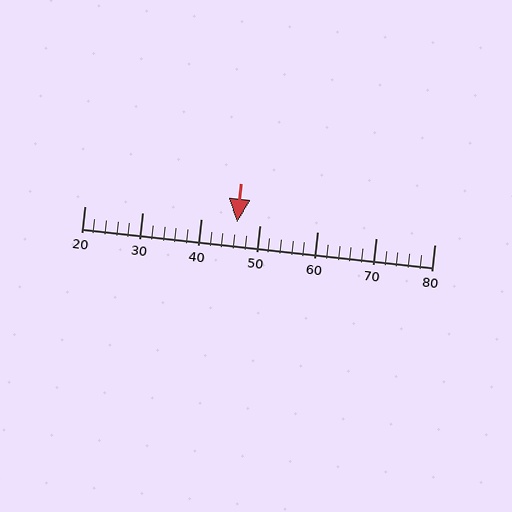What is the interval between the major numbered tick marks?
The major tick marks are spaced 10 units apart.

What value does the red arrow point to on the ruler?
The red arrow points to approximately 46.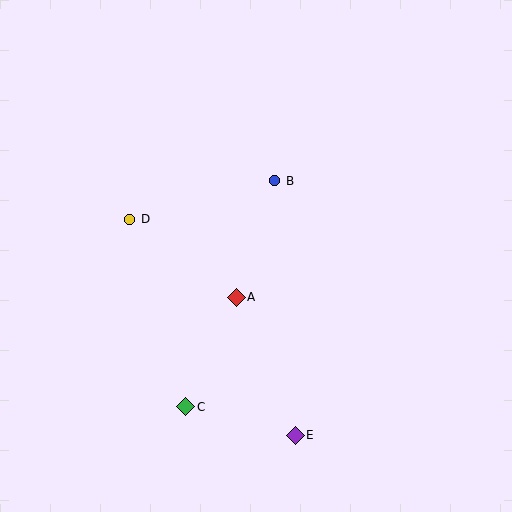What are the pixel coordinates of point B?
Point B is at (275, 181).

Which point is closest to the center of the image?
Point A at (236, 298) is closest to the center.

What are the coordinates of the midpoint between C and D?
The midpoint between C and D is at (158, 313).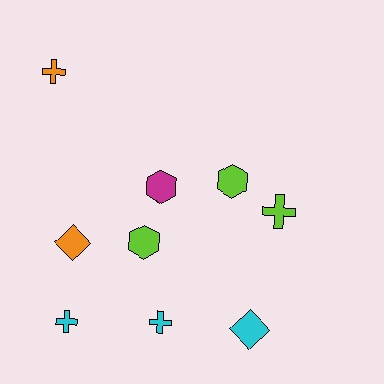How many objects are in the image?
There are 9 objects.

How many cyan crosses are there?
There are 2 cyan crosses.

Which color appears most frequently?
Cyan, with 3 objects.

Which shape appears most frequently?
Cross, with 4 objects.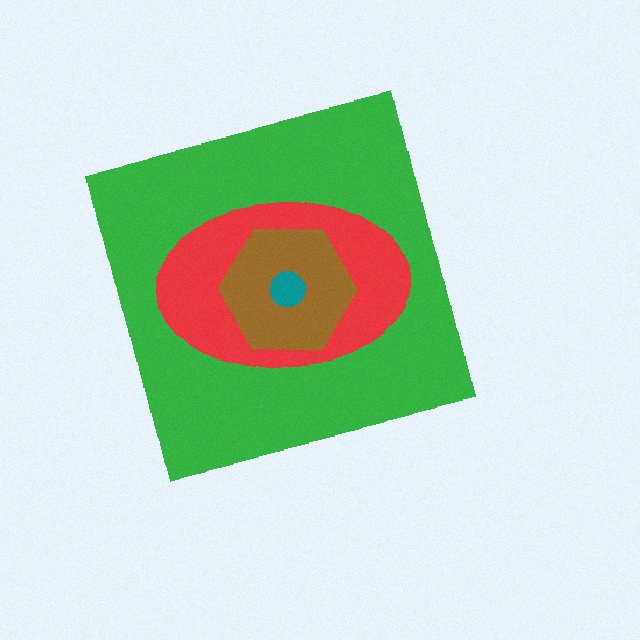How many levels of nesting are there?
4.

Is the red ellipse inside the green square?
Yes.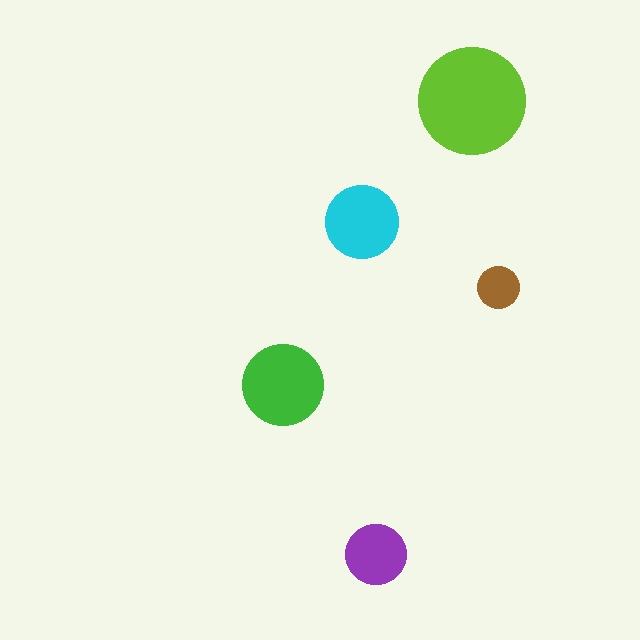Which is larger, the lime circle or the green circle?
The lime one.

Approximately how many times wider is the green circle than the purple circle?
About 1.5 times wider.